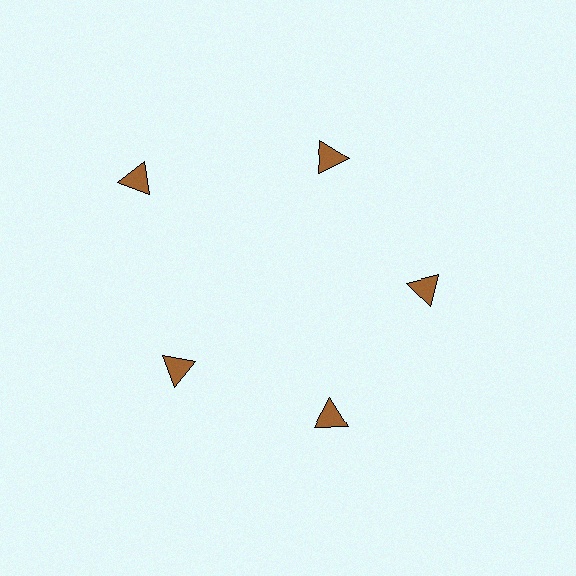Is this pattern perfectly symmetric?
No. The 5 brown triangles are arranged in a ring, but one element near the 10 o'clock position is pushed outward from the center, breaking the 5-fold rotational symmetry.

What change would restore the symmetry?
The symmetry would be restored by moving it inward, back onto the ring so that all 5 triangles sit at equal angles and equal distance from the center.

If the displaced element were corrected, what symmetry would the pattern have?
It would have 5-fold rotational symmetry — the pattern would map onto itself every 72 degrees.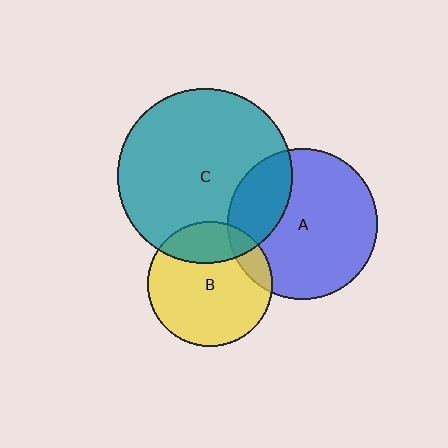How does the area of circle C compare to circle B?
Approximately 2.0 times.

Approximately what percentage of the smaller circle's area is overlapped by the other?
Approximately 25%.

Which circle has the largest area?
Circle C (teal).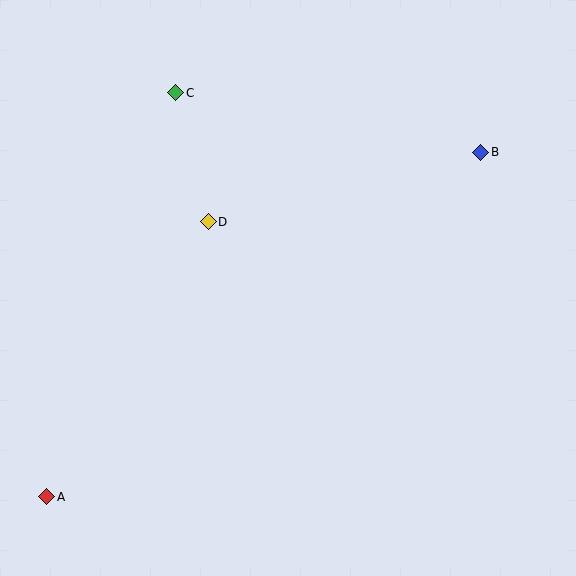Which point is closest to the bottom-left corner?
Point A is closest to the bottom-left corner.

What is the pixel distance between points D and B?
The distance between D and B is 281 pixels.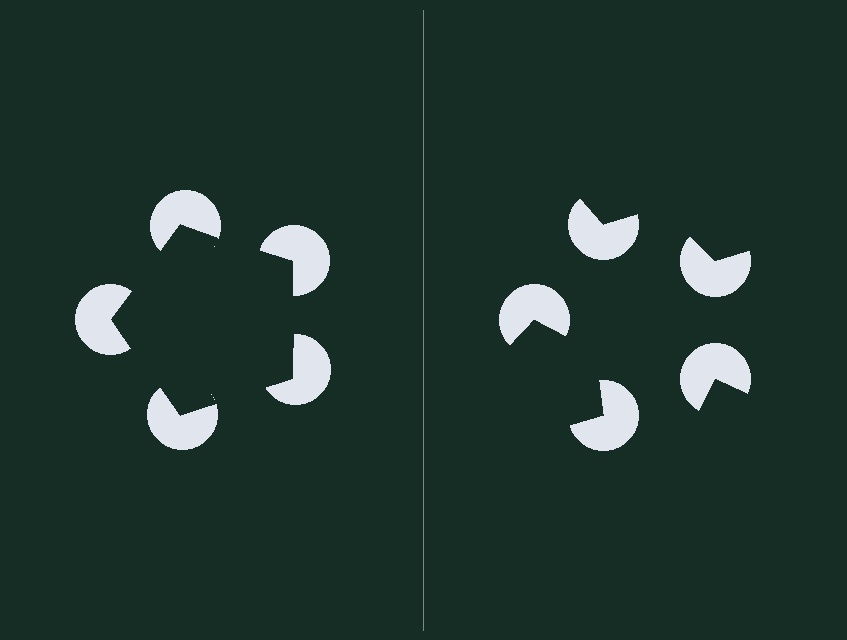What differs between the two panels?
The pac-man discs are positioned identically on both sides; only the wedge orientations differ. On the left they align to a pentagon; on the right they are misaligned.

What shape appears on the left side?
An illusory pentagon.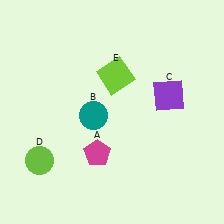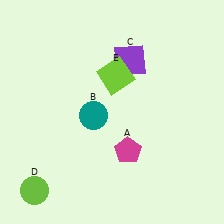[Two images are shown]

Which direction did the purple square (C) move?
The purple square (C) moved left.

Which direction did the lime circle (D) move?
The lime circle (D) moved down.